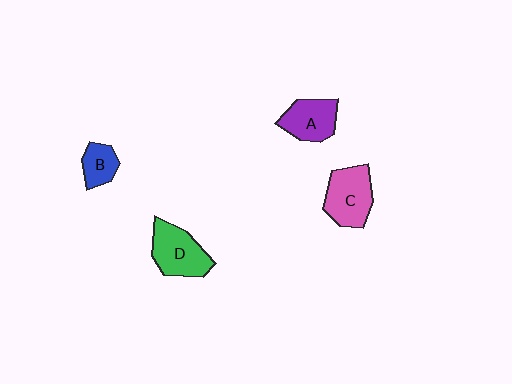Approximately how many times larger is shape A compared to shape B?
Approximately 1.6 times.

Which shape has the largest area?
Shape D (green).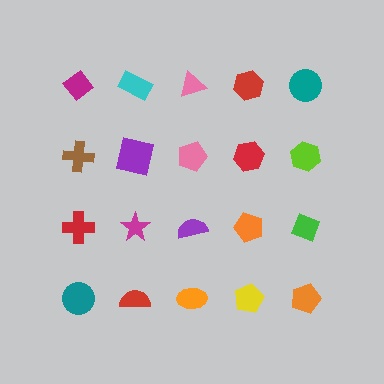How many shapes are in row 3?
5 shapes.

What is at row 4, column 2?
A red semicircle.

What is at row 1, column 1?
A magenta diamond.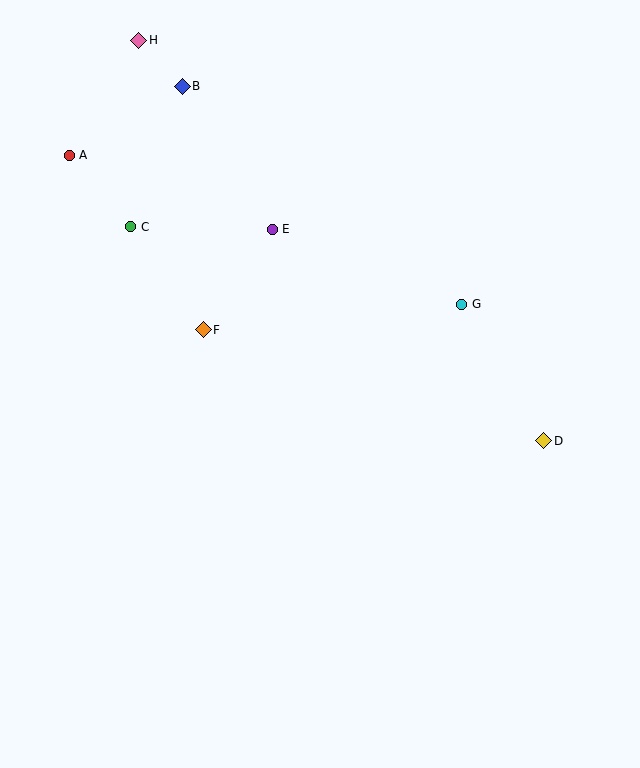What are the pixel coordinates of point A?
Point A is at (69, 155).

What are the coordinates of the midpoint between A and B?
The midpoint between A and B is at (126, 121).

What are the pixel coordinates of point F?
Point F is at (203, 330).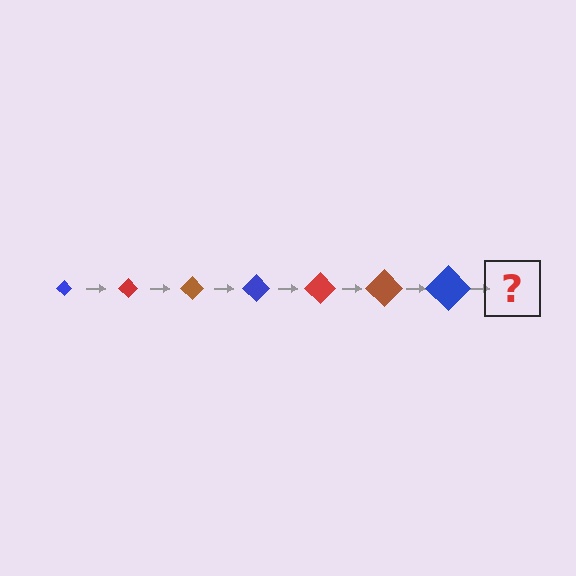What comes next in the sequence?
The next element should be a red diamond, larger than the previous one.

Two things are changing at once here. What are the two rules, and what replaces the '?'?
The two rules are that the diamond grows larger each step and the color cycles through blue, red, and brown. The '?' should be a red diamond, larger than the previous one.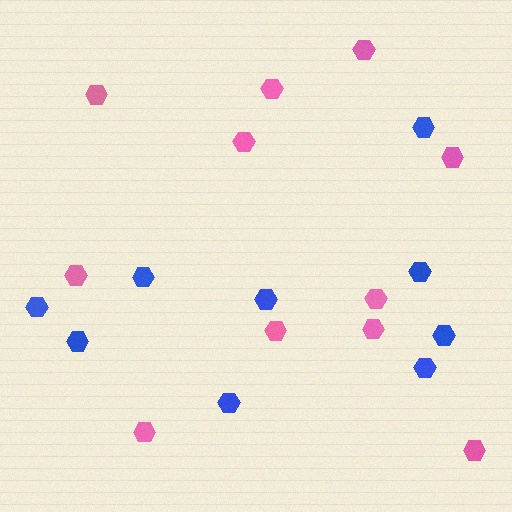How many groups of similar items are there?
There are 2 groups: one group of blue hexagons (9) and one group of pink hexagons (11).